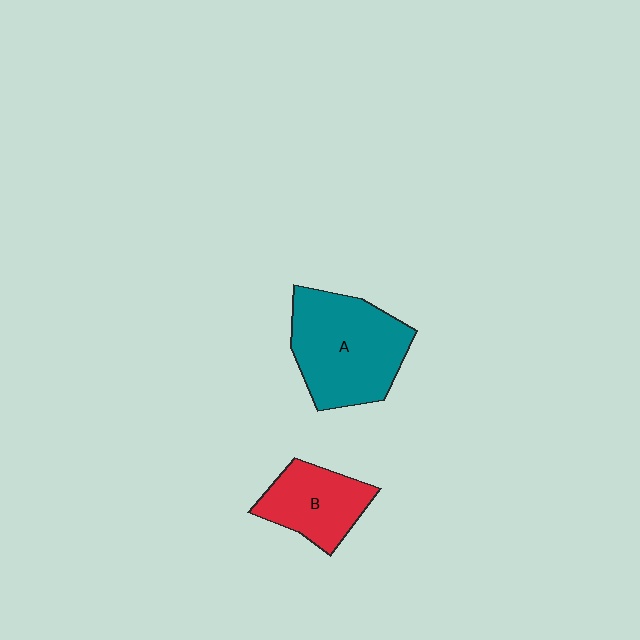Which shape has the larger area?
Shape A (teal).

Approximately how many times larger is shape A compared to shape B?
Approximately 1.6 times.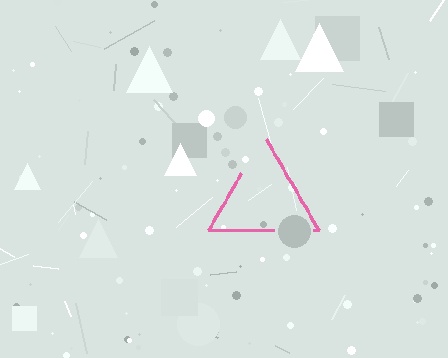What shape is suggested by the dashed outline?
The dashed outline suggests a triangle.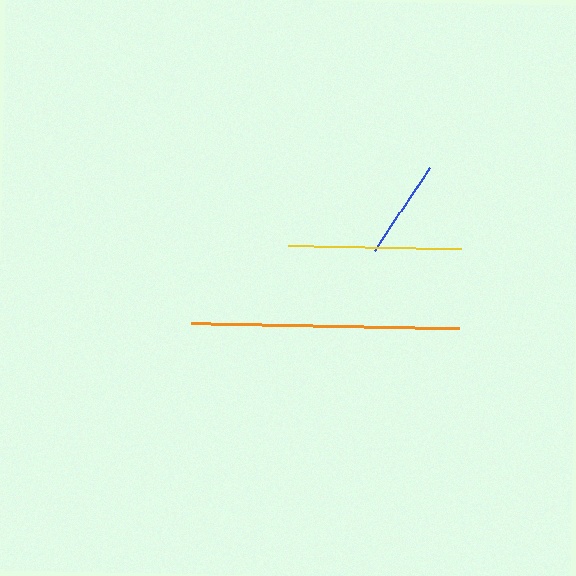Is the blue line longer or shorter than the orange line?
The orange line is longer than the blue line.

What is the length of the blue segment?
The blue segment is approximately 100 pixels long.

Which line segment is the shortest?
The blue line is the shortest at approximately 100 pixels.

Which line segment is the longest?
The orange line is the longest at approximately 268 pixels.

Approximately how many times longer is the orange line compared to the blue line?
The orange line is approximately 2.7 times the length of the blue line.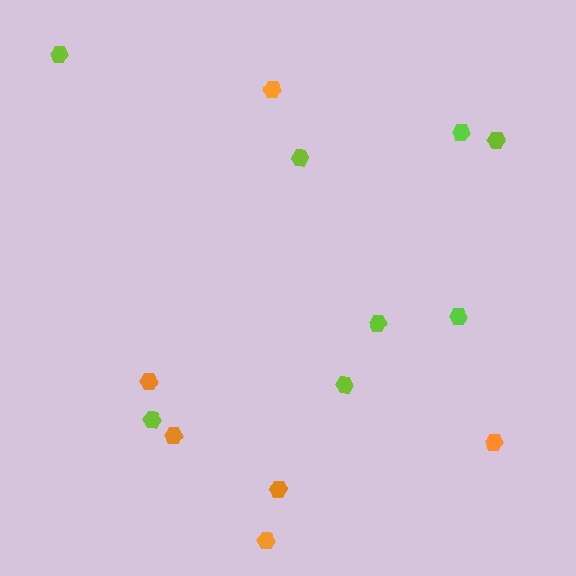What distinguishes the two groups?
There are 2 groups: one group of lime hexagons (8) and one group of orange hexagons (6).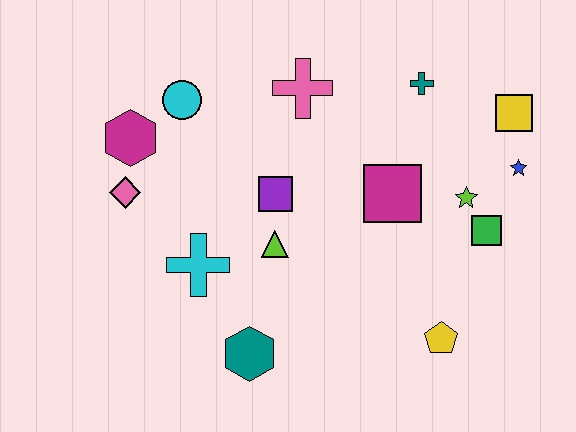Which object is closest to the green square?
The lime star is closest to the green square.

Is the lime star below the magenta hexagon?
Yes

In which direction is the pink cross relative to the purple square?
The pink cross is above the purple square.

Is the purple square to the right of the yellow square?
No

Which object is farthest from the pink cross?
The yellow pentagon is farthest from the pink cross.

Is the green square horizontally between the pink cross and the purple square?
No